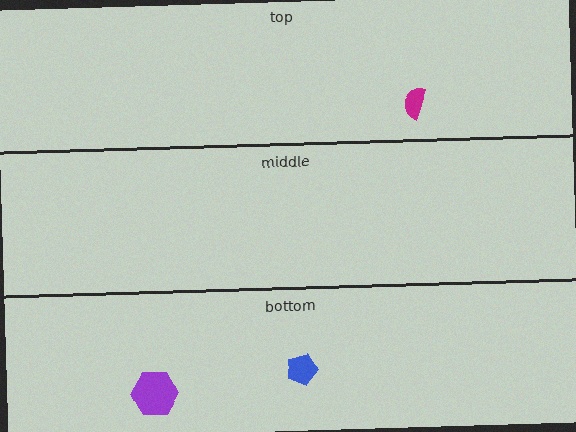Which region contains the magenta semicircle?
The top region.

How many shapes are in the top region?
1.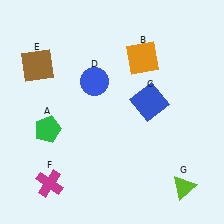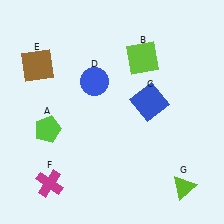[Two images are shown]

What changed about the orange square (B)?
In Image 1, B is orange. In Image 2, it changed to lime.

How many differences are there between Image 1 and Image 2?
There are 2 differences between the two images.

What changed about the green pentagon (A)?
In Image 1, A is green. In Image 2, it changed to lime.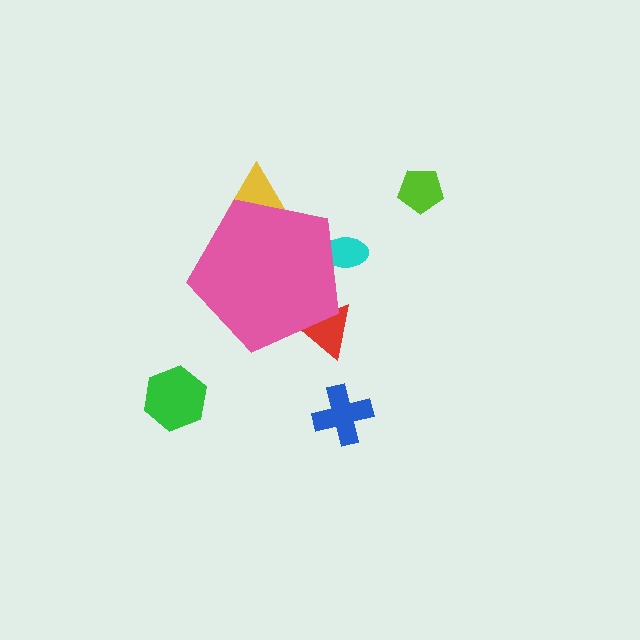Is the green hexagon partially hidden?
No, the green hexagon is fully visible.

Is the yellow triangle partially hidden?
Yes, the yellow triangle is partially hidden behind the pink pentagon.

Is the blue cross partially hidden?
No, the blue cross is fully visible.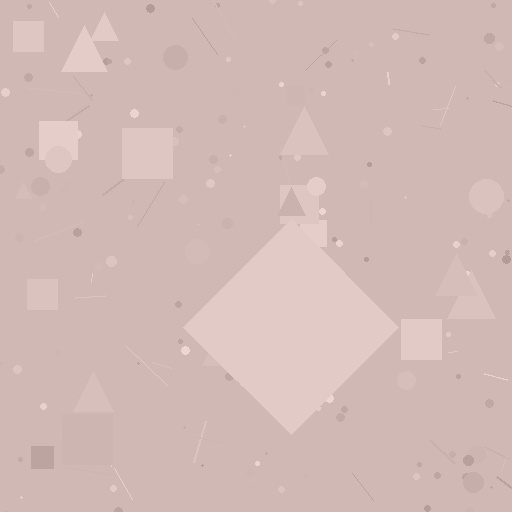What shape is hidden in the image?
A diamond is hidden in the image.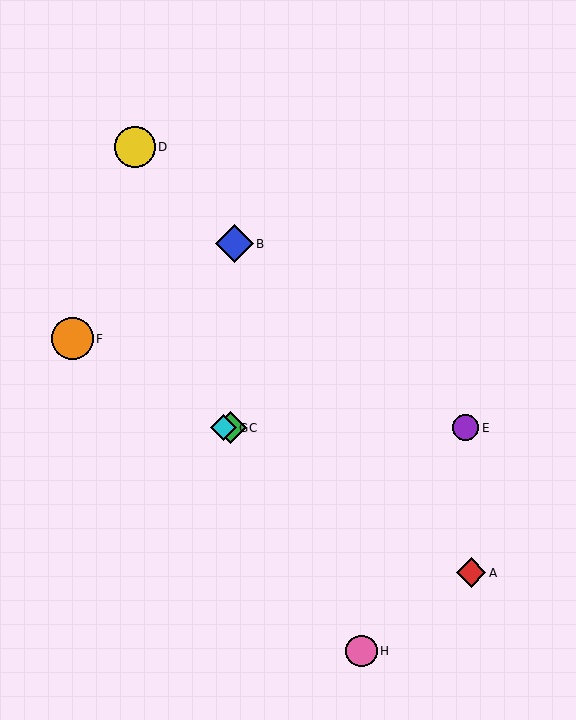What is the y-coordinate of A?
Object A is at y≈573.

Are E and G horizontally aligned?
Yes, both are at y≈428.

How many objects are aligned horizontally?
3 objects (C, E, G) are aligned horizontally.